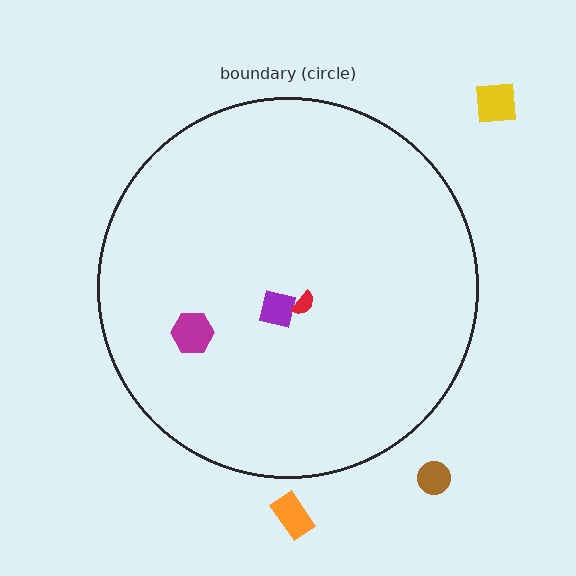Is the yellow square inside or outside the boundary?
Outside.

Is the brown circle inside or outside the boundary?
Outside.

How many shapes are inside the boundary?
3 inside, 3 outside.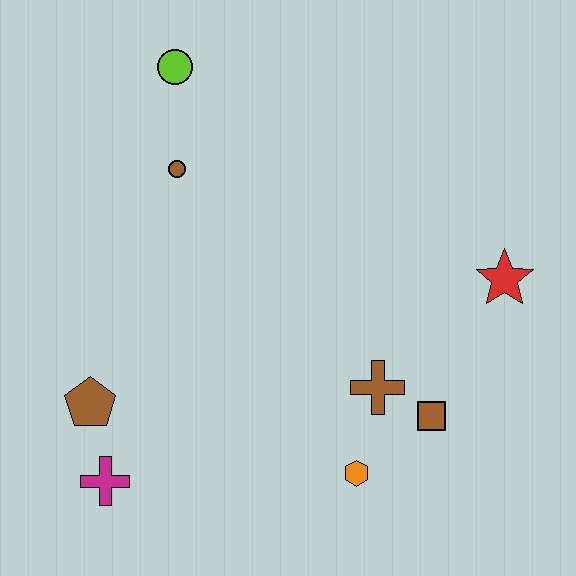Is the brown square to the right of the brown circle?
Yes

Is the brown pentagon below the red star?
Yes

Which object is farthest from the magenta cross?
The red star is farthest from the magenta cross.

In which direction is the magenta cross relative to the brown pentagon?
The magenta cross is below the brown pentagon.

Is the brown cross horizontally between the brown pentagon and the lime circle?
No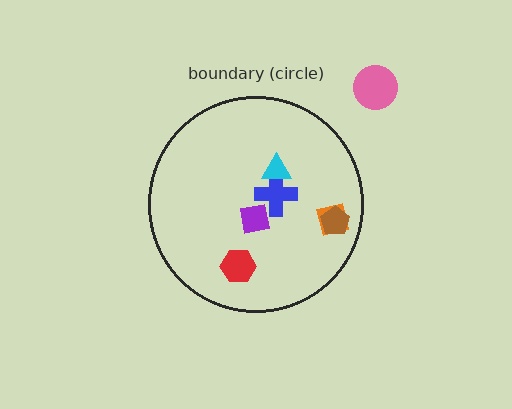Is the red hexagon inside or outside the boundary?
Inside.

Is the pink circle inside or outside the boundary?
Outside.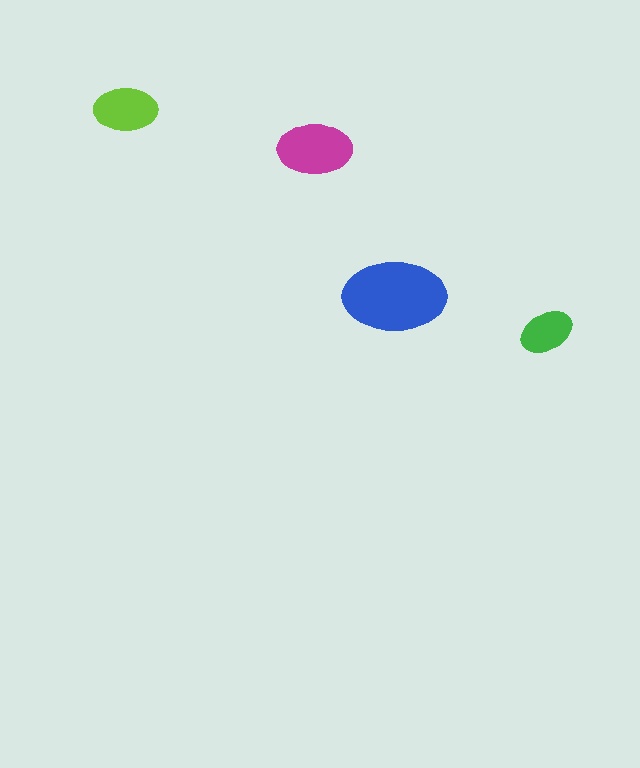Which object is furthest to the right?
The green ellipse is rightmost.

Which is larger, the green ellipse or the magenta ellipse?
The magenta one.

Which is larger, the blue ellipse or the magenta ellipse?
The blue one.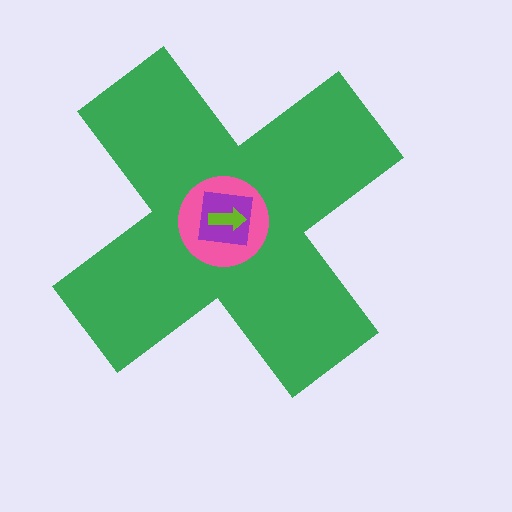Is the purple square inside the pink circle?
Yes.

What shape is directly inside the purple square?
The lime arrow.